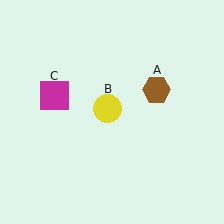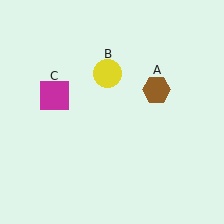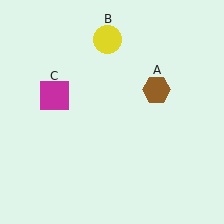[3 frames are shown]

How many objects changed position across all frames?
1 object changed position: yellow circle (object B).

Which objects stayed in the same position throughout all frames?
Brown hexagon (object A) and magenta square (object C) remained stationary.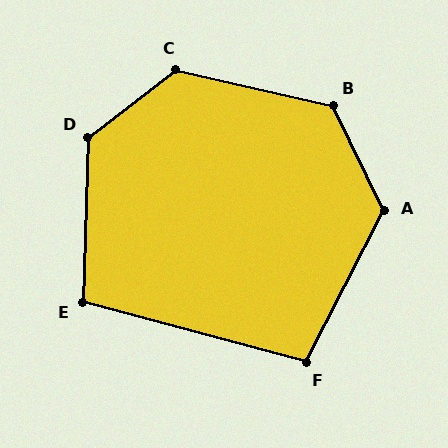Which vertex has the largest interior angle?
C, at approximately 130 degrees.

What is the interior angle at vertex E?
Approximately 103 degrees (obtuse).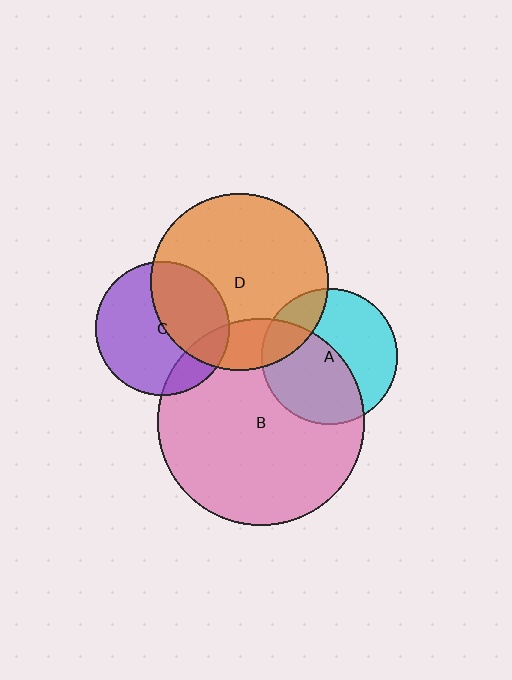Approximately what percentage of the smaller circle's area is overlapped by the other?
Approximately 20%.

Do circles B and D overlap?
Yes.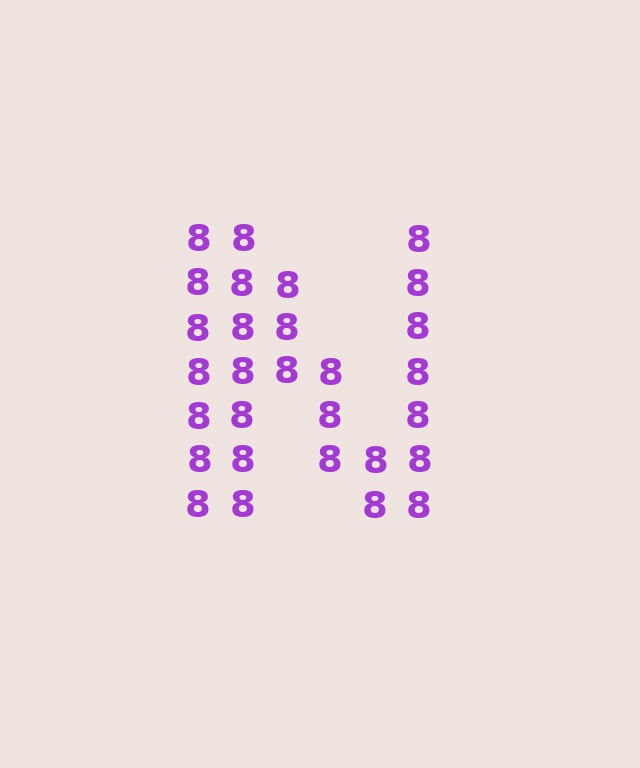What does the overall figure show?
The overall figure shows the letter N.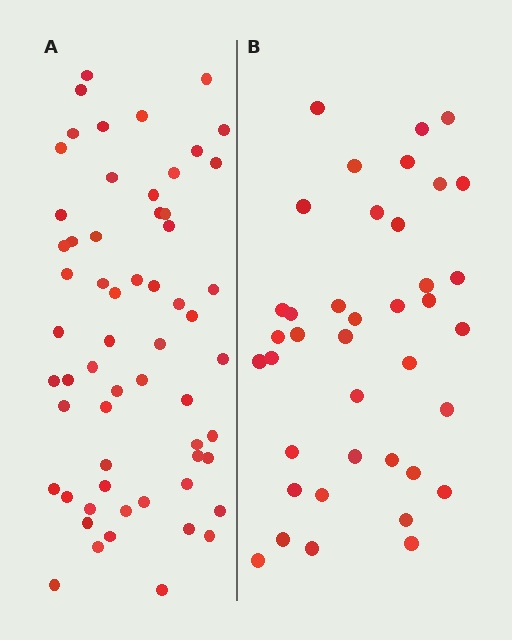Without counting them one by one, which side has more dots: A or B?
Region A (the left region) has more dots.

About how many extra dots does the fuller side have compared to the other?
Region A has approximately 20 more dots than region B.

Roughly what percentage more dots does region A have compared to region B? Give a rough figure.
About 55% more.